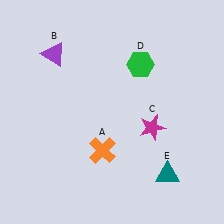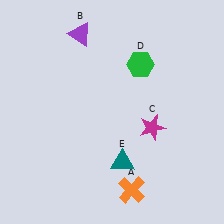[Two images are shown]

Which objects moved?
The objects that moved are: the orange cross (A), the purple triangle (B), the teal triangle (E).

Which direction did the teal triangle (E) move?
The teal triangle (E) moved left.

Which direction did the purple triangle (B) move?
The purple triangle (B) moved right.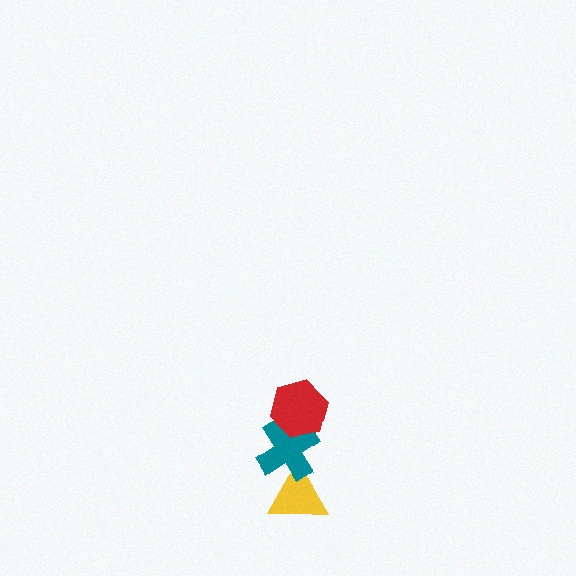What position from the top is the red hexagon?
The red hexagon is 1st from the top.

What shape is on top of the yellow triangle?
The teal cross is on top of the yellow triangle.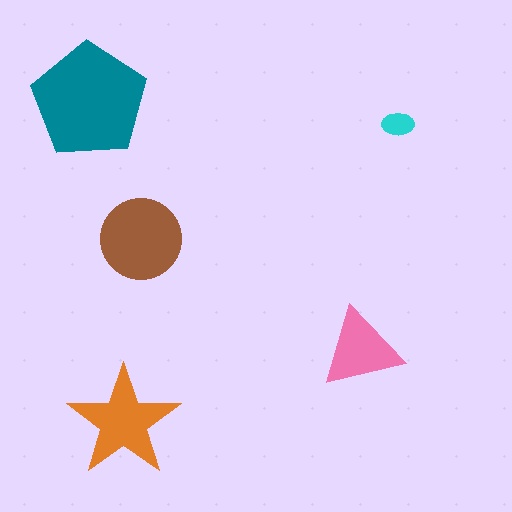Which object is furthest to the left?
The teal pentagon is leftmost.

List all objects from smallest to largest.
The cyan ellipse, the pink triangle, the orange star, the brown circle, the teal pentagon.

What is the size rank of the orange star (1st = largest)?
3rd.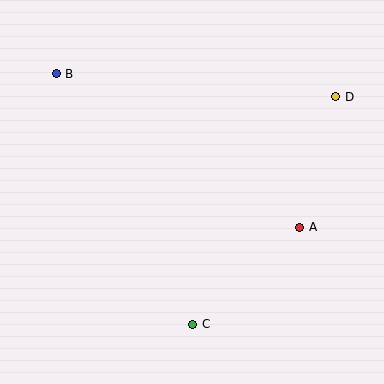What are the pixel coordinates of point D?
Point D is at (336, 97).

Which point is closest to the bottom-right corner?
Point A is closest to the bottom-right corner.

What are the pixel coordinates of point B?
Point B is at (56, 74).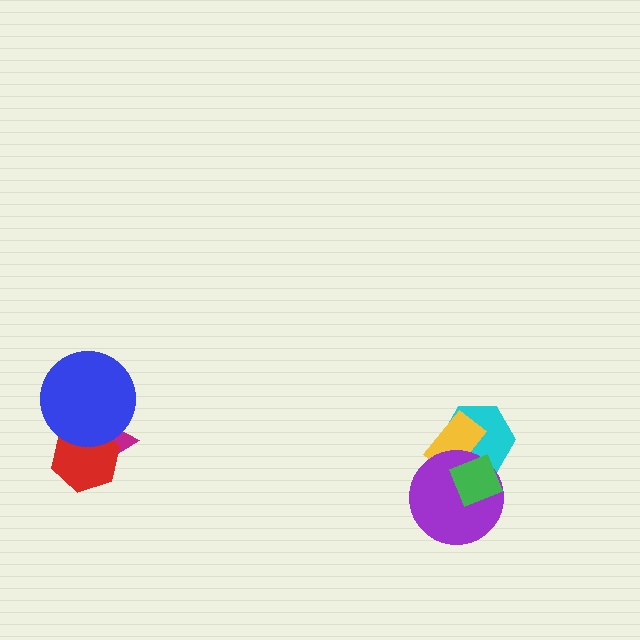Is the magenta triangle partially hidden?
Yes, it is partially covered by another shape.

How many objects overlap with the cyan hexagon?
3 objects overlap with the cyan hexagon.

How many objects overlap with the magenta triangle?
2 objects overlap with the magenta triangle.